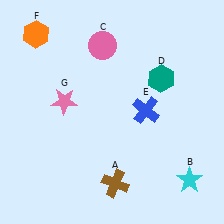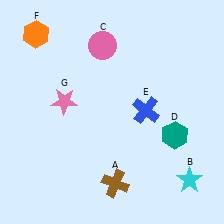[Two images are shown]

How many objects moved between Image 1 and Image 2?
1 object moved between the two images.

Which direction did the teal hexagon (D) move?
The teal hexagon (D) moved down.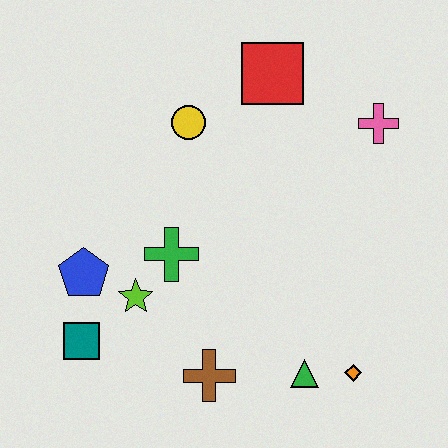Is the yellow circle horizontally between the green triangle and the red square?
No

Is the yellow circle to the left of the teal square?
No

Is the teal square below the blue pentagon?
Yes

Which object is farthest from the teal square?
The pink cross is farthest from the teal square.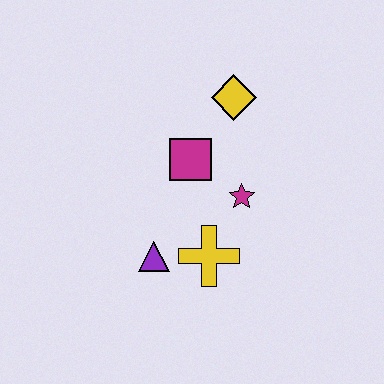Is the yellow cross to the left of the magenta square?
No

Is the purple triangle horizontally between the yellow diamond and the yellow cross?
No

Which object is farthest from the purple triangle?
The yellow diamond is farthest from the purple triangle.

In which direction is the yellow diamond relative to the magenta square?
The yellow diamond is above the magenta square.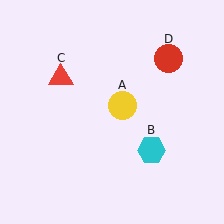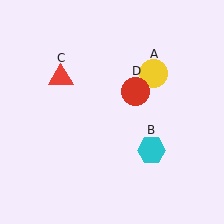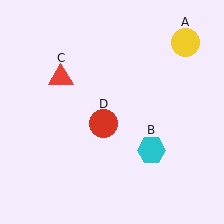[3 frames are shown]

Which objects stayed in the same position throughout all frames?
Cyan hexagon (object B) and red triangle (object C) remained stationary.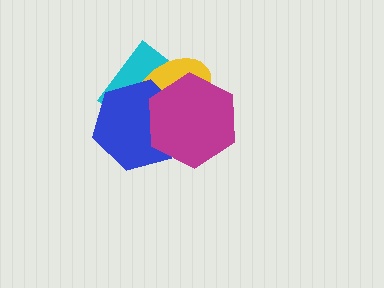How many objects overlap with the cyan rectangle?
3 objects overlap with the cyan rectangle.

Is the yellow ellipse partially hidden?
Yes, it is partially covered by another shape.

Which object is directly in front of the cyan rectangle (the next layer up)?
The yellow ellipse is directly in front of the cyan rectangle.